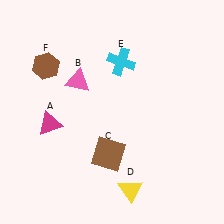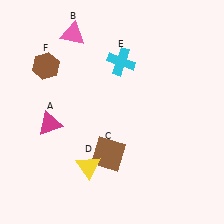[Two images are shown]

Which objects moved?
The objects that moved are: the pink triangle (B), the yellow triangle (D).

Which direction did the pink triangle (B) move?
The pink triangle (B) moved up.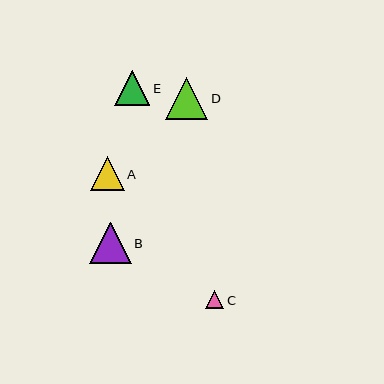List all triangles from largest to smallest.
From largest to smallest: D, B, E, A, C.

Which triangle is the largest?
Triangle D is the largest with a size of approximately 42 pixels.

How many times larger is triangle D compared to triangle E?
Triangle D is approximately 1.2 times the size of triangle E.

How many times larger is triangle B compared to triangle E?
Triangle B is approximately 1.2 times the size of triangle E.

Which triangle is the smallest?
Triangle C is the smallest with a size of approximately 18 pixels.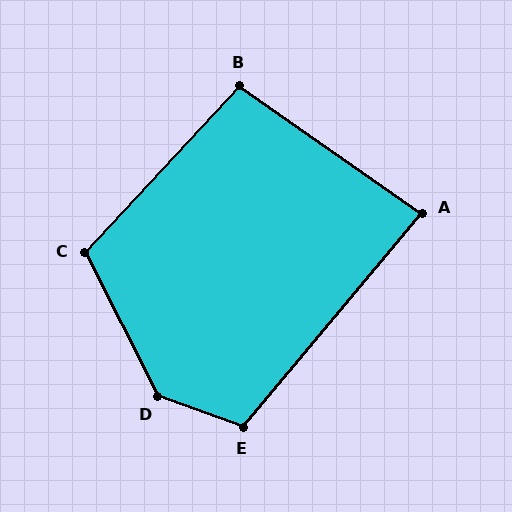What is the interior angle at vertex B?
Approximately 98 degrees (obtuse).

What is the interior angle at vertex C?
Approximately 110 degrees (obtuse).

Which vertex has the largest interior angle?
D, at approximately 137 degrees.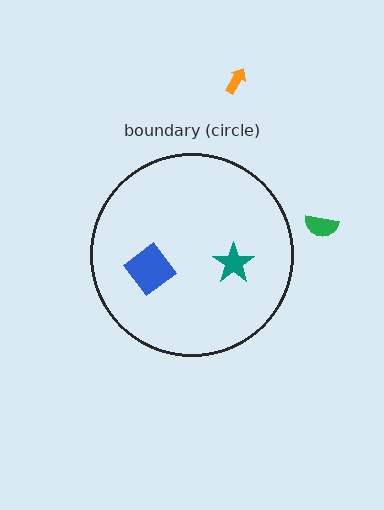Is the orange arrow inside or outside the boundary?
Outside.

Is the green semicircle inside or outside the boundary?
Outside.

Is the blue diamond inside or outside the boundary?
Inside.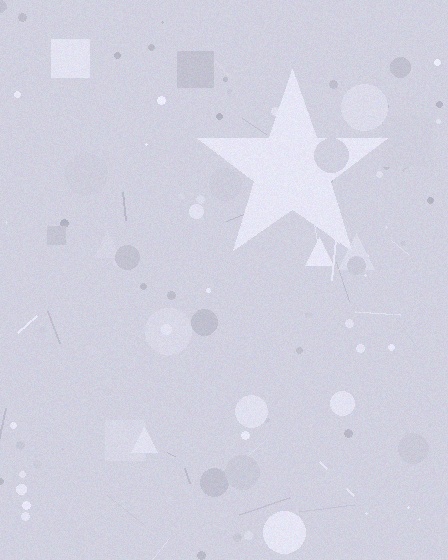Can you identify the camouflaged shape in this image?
The camouflaged shape is a star.